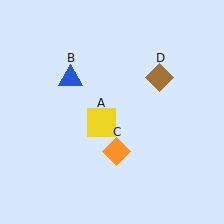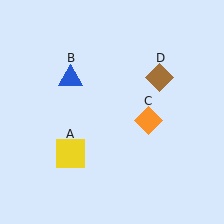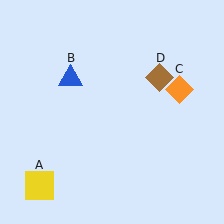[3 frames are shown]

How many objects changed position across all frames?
2 objects changed position: yellow square (object A), orange diamond (object C).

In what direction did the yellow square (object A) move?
The yellow square (object A) moved down and to the left.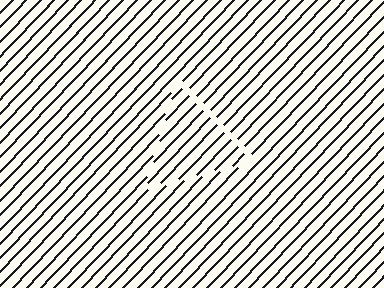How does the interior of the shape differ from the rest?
The interior of the shape contains the same grating, shifted by half a period — the contour is defined by the phase discontinuity where line-ends from the inner and outer gratings abut.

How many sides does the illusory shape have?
3 sides — the line-ends trace a triangle.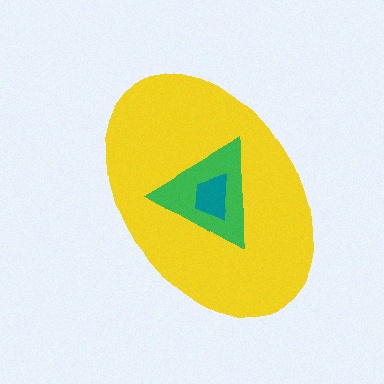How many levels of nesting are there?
3.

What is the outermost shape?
The yellow ellipse.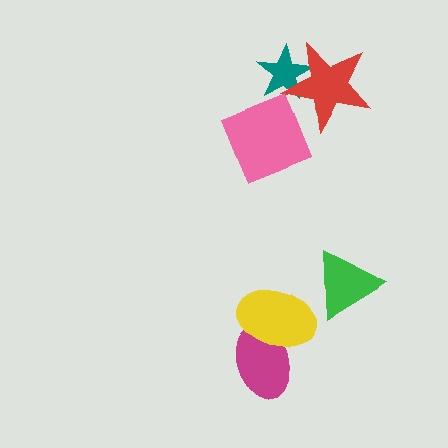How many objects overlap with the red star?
1 object overlaps with the red star.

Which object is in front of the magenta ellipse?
The yellow ellipse is in front of the magenta ellipse.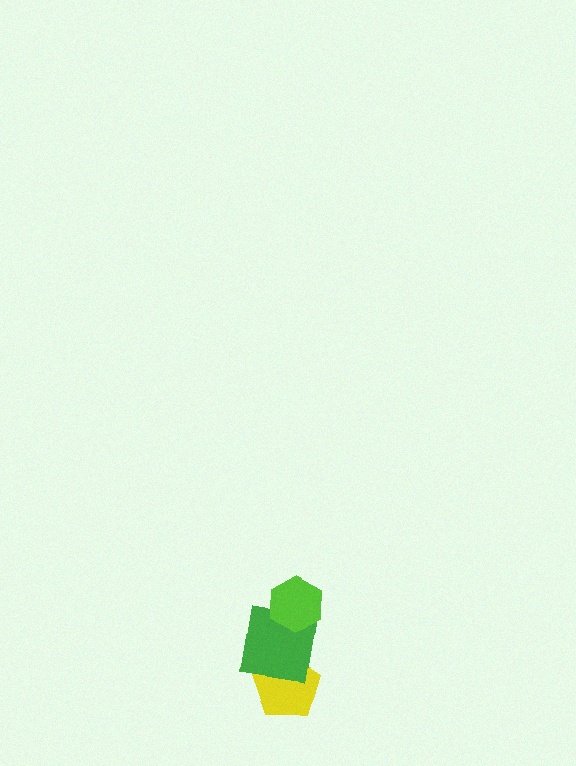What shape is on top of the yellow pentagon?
The green square is on top of the yellow pentagon.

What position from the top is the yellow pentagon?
The yellow pentagon is 3rd from the top.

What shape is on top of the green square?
The lime hexagon is on top of the green square.